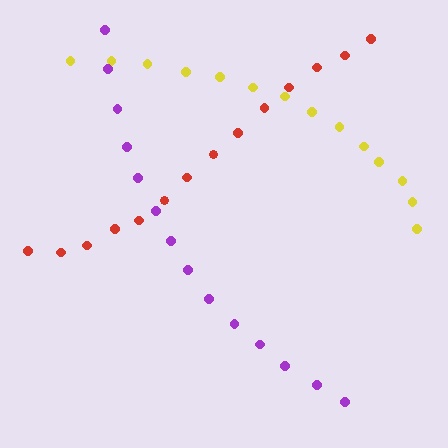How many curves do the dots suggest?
There are 3 distinct paths.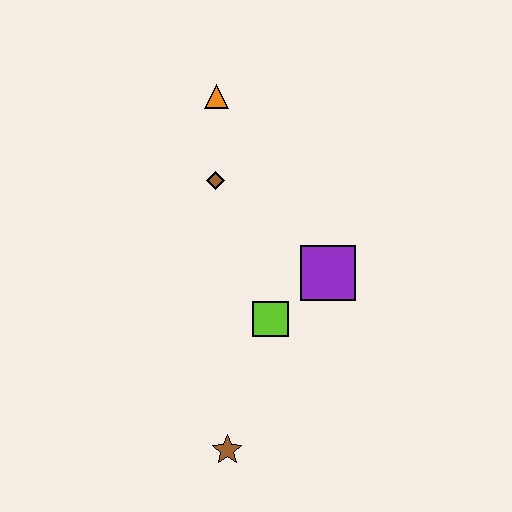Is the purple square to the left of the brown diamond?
No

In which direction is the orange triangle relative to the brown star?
The orange triangle is above the brown star.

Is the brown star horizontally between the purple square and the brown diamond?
Yes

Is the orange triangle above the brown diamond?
Yes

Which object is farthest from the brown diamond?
The brown star is farthest from the brown diamond.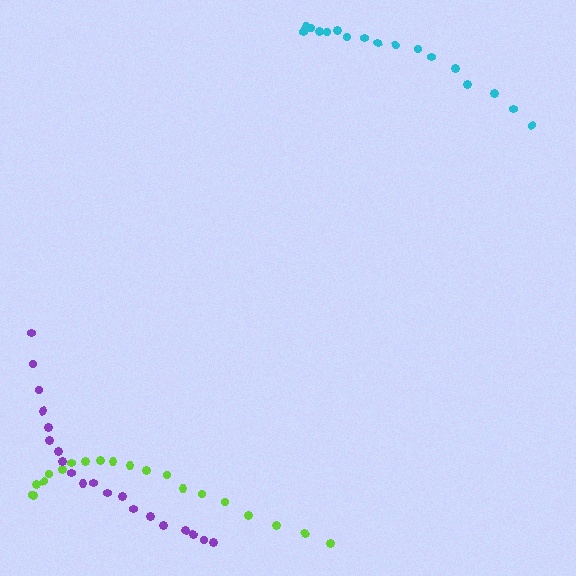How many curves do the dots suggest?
There are 3 distinct paths.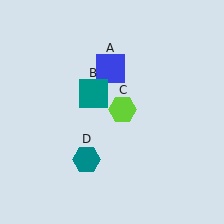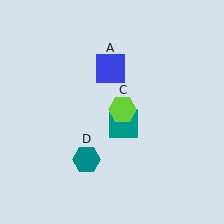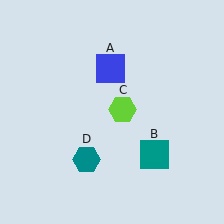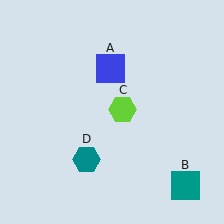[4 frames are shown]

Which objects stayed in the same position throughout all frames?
Blue square (object A) and lime hexagon (object C) and teal hexagon (object D) remained stationary.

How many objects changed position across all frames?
1 object changed position: teal square (object B).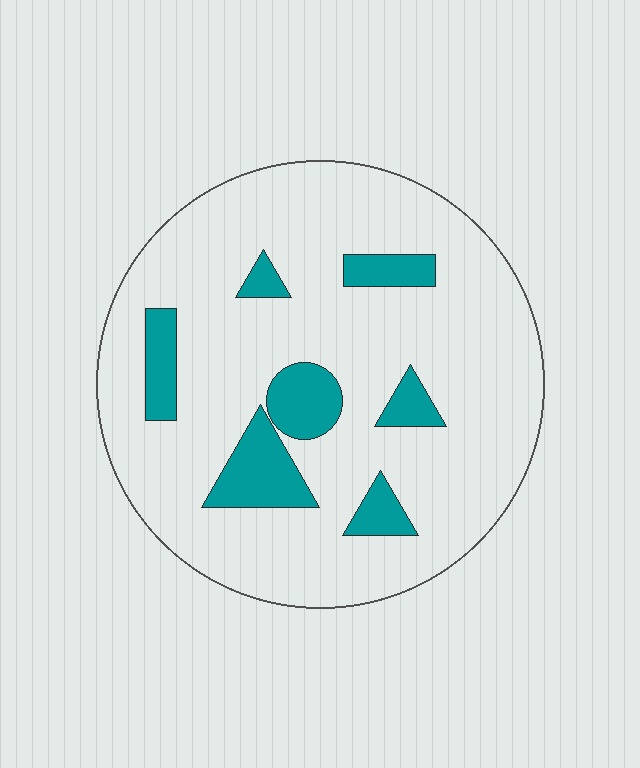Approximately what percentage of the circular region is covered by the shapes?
Approximately 15%.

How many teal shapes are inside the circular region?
7.